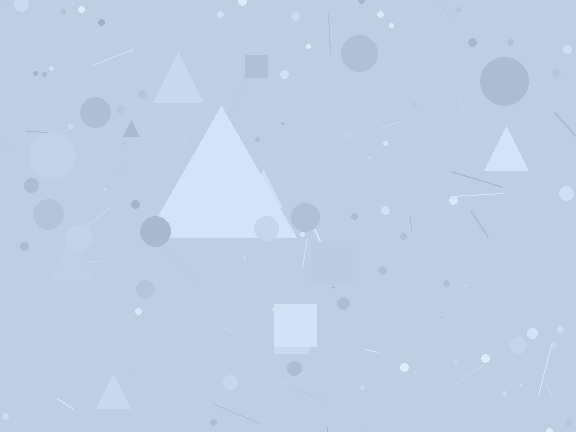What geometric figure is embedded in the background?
A triangle is embedded in the background.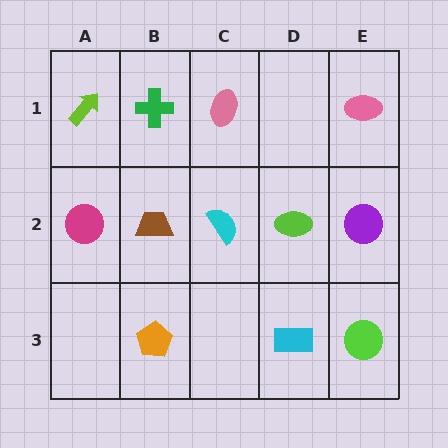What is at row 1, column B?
A green cross.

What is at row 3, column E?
A lime circle.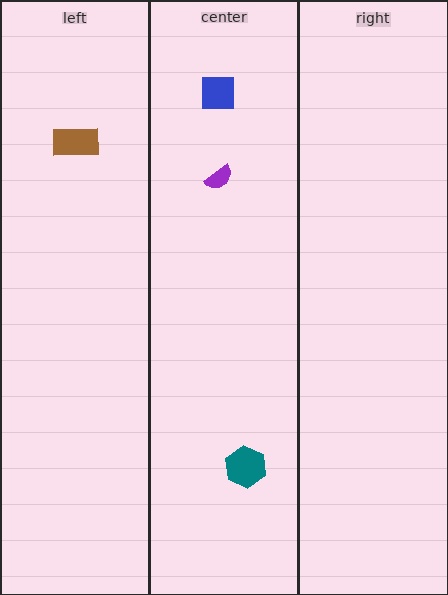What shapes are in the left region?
The brown rectangle.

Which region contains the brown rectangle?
The left region.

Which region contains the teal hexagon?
The center region.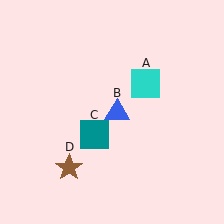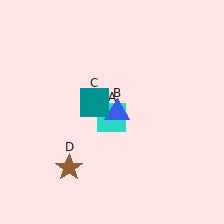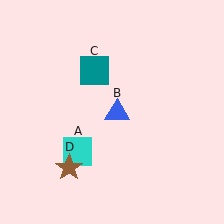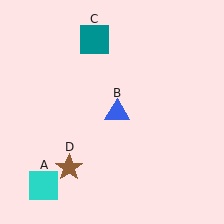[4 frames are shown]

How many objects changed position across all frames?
2 objects changed position: cyan square (object A), teal square (object C).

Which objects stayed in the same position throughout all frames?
Blue triangle (object B) and brown star (object D) remained stationary.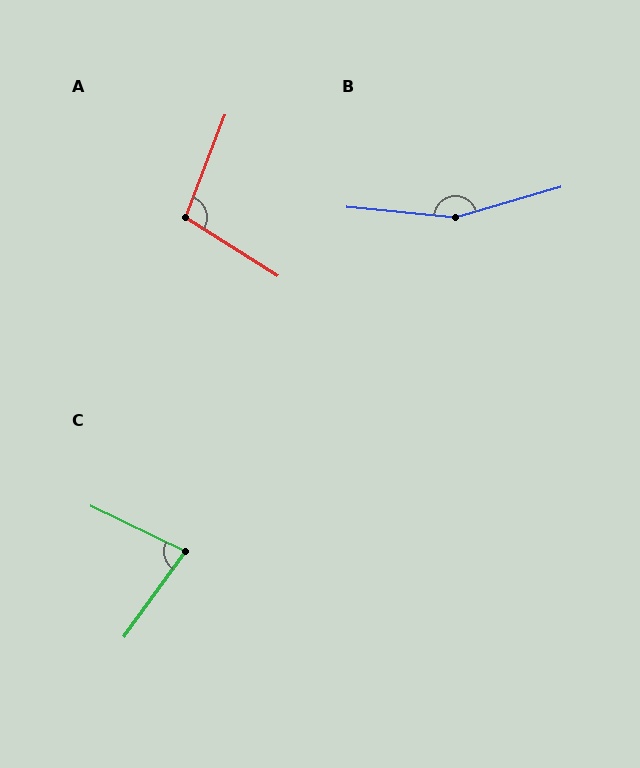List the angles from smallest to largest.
C (80°), A (102°), B (158°).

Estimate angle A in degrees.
Approximately 102 degrees.